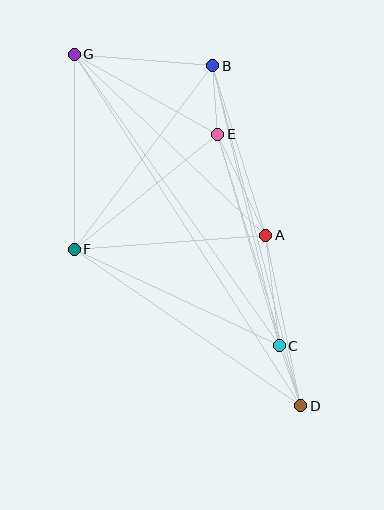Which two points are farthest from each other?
Points D and G are farthest from each other.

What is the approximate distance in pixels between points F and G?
The distance between F and G is approximately 195 pixels.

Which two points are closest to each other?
Points C and D are closest to each other.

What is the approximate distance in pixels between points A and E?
The distance between A and E is approximately 112 pixels.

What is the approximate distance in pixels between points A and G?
The distance between A and G is approximately 263 pixels.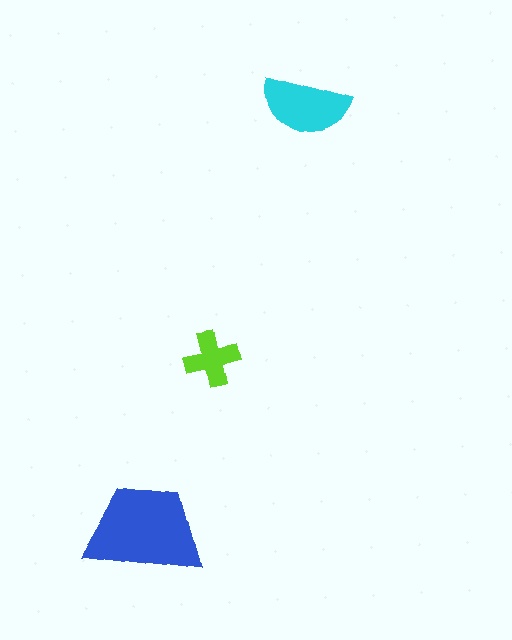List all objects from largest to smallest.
The blue trapezoid, the cyan semicircle, the lime cross.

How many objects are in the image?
There are 3 objects in the image.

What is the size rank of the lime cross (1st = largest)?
3rd.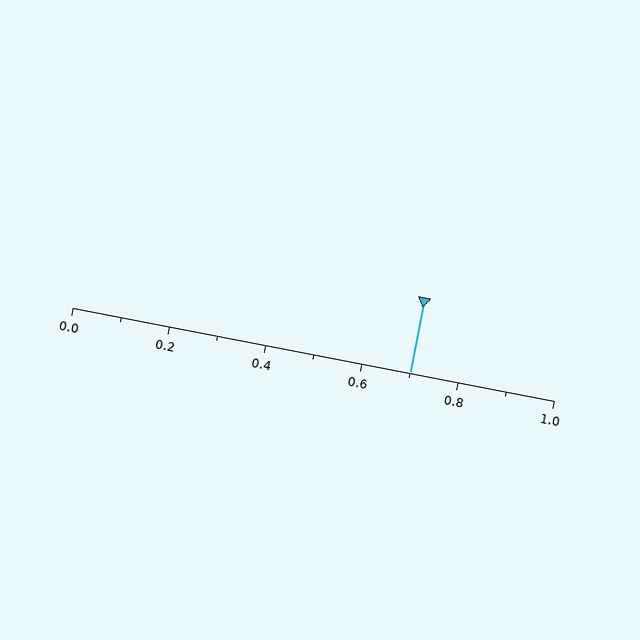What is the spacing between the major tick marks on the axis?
The major ticks are spaced 0.2 apart.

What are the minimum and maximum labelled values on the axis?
The axis runs from 0.0 to 1.0.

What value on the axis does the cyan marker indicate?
The marker indicates approximately 0.7.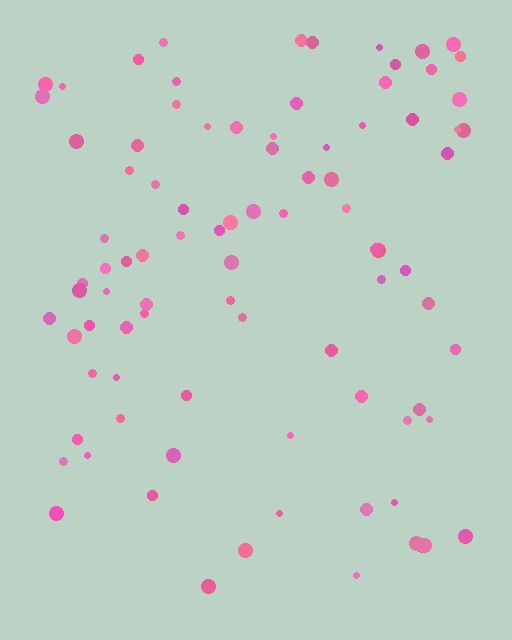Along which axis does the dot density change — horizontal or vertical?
Vertical.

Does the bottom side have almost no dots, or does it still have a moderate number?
Still a moderate number, just noticeably fewer than the top.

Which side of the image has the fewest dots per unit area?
The bottom.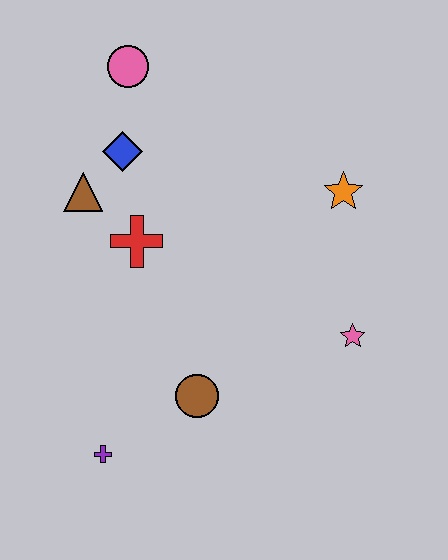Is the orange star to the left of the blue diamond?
No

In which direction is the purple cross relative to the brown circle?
The purple cross is to the left of the brown circle.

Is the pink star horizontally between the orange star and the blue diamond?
No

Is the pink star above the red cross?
No